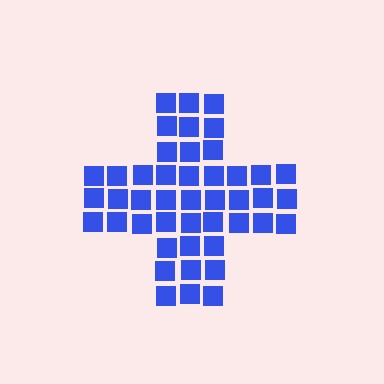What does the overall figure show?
The overall figure shows a cross.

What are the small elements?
The small elements are squares.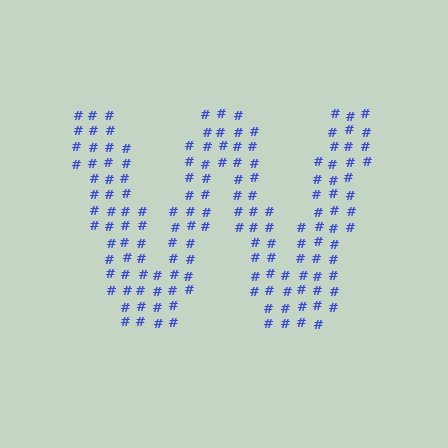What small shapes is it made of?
It is made of small hash symbols.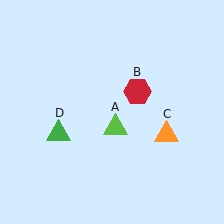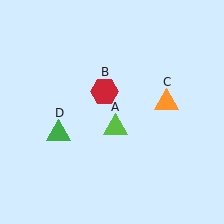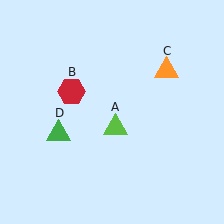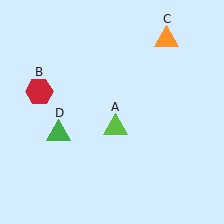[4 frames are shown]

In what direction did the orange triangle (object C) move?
The orange triangle (object C) moved up.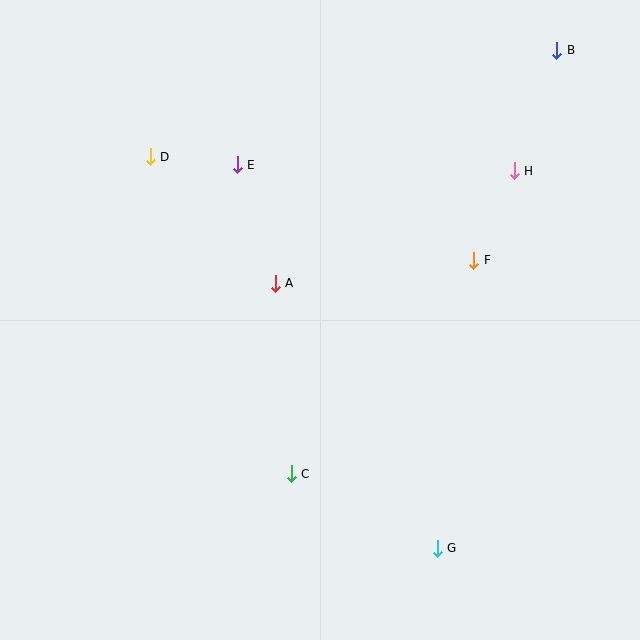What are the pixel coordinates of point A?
Point A is at (275, 283).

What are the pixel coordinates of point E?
Point E is at (237, 165).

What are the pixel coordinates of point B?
Point B is at (557, 50).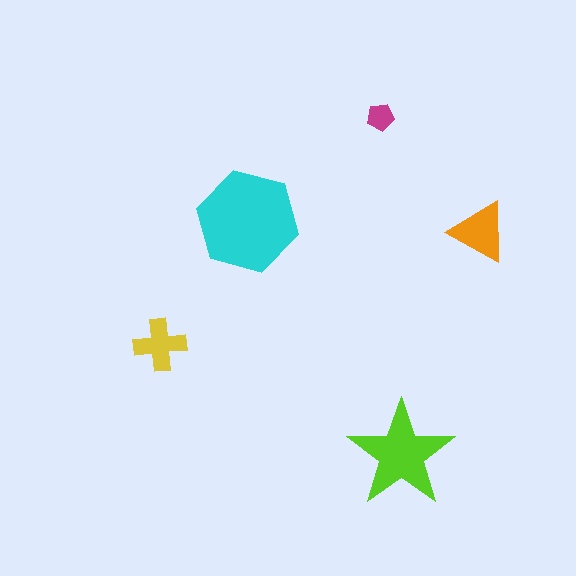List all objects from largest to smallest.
The cyan hexagon, the lime star, the orange triangle, the yellow cross, the magenta pentagon.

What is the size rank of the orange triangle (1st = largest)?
3rd.